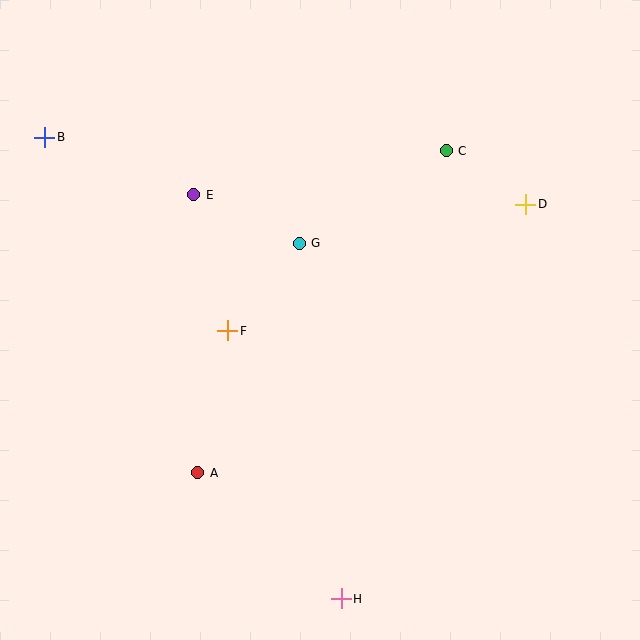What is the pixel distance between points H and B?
The distance between H and B is 548 pixels.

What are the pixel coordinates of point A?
Point A is at (198, 473).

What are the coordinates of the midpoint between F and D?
The midpoint between F and D is at (377, 267).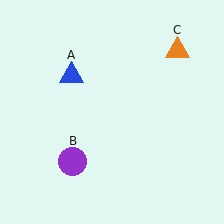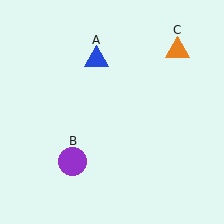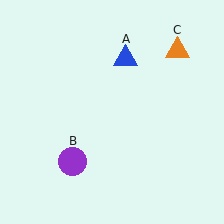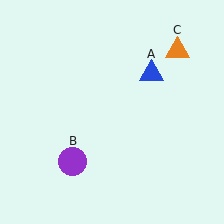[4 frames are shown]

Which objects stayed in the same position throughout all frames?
Purple circle (object B) and orange triangle (object C) remained stationary.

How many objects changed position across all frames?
1 object changed position: blue triangle (object A).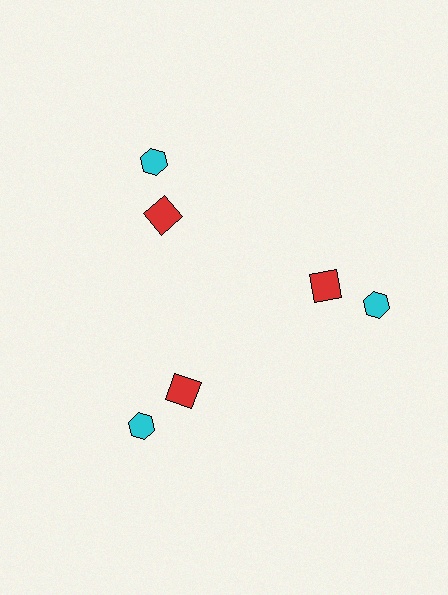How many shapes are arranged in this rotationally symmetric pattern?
There are 6 shapes, arranged in 3 groups of 2.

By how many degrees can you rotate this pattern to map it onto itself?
The pattern maps onto itself every 120 degrees of rotation.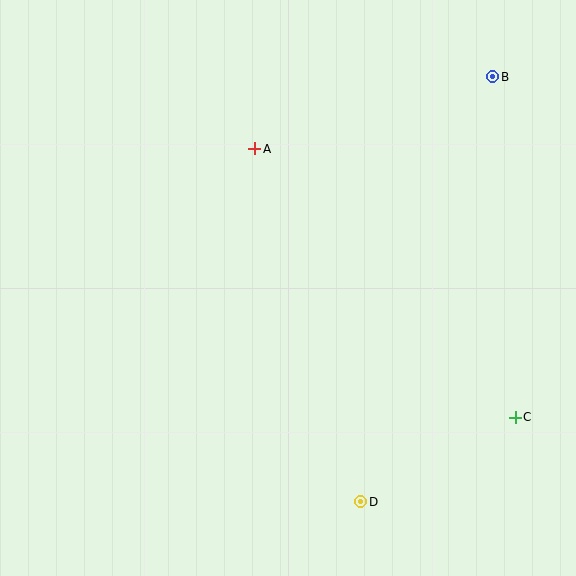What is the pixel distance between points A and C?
The distance between A and C is 374 pixels.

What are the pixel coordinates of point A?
Point A is at (255, 149).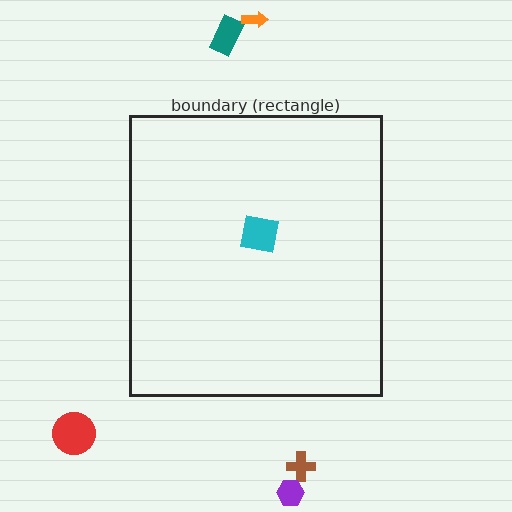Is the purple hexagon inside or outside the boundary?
Outside.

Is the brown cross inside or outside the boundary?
Outside.